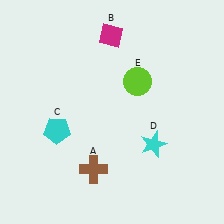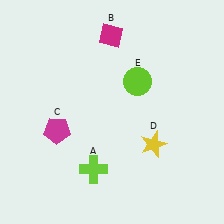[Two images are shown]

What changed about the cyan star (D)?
In Image 1, D is cyan. In Image 2, it changed to yellow.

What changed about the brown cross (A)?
In Image 1, A is brown. In Image 2, it changed to lime.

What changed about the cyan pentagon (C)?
In Image 1, C is cyan. In Image 2, it changed to magenta.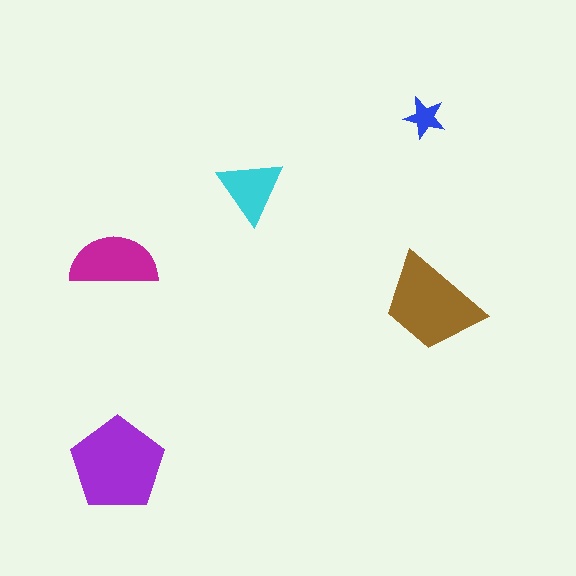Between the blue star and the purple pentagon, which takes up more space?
The purple pentagon.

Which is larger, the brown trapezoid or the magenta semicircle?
The brown trapezoid.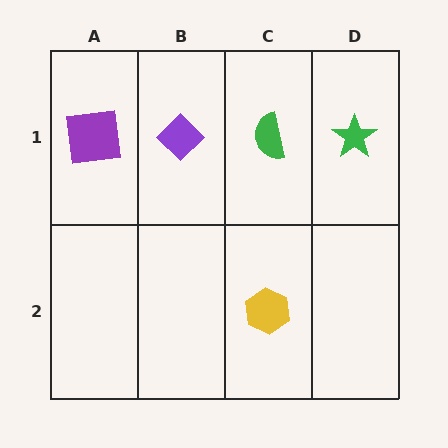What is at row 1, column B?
A purple diamond.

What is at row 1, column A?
A purple square.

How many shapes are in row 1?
4 shapes.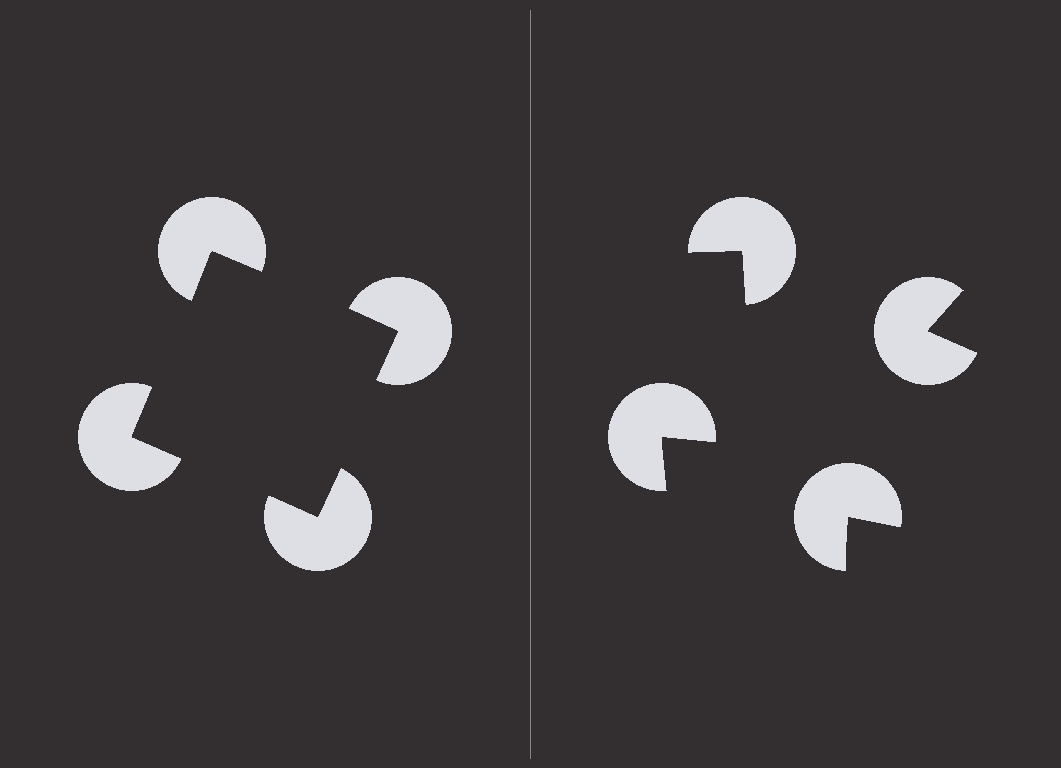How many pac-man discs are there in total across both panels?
8 — 4 on each side.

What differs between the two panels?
The pac-man discs are positioned identically on both sides; only the wedge orientations differ. On the left they align to a square; on the right they are misaligned.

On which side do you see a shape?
An illusory square appears on the left side. On the right side the wedge cuts are rotated, so no coherent shape forms.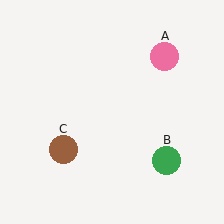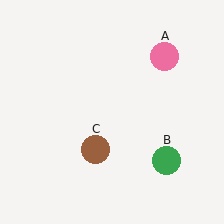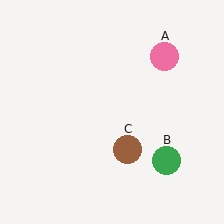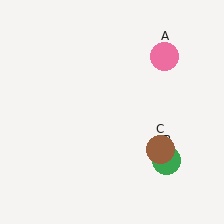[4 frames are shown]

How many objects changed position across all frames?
1 object changed position: brown circle (object C).